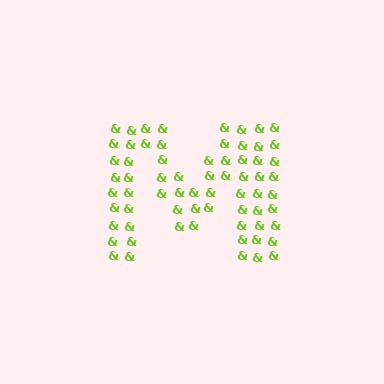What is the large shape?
The large shape is the letter M.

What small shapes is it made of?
It is made of small ampersands.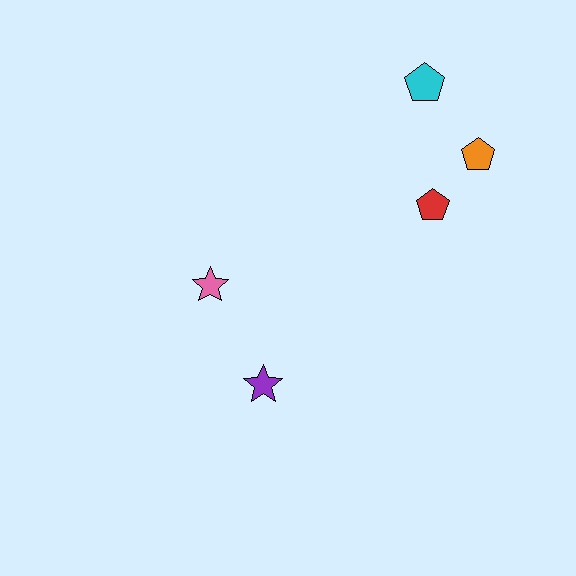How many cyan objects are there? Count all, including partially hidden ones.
There is 1 cyan object.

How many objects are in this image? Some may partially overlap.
There are 5 objects.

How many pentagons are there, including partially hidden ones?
There are 3 pentagons.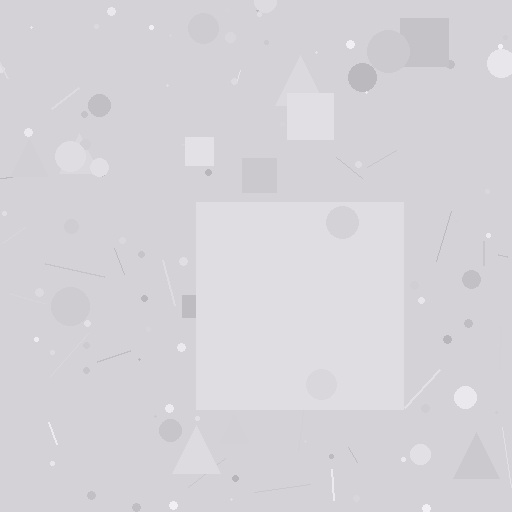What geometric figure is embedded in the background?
A square is embedded in the background.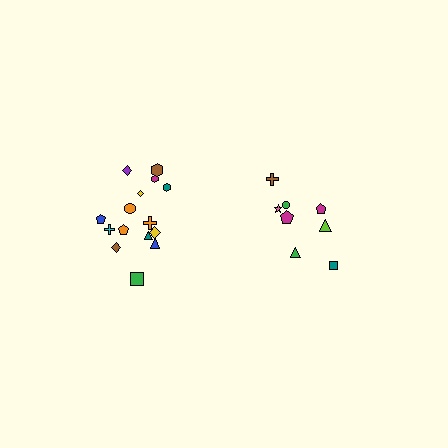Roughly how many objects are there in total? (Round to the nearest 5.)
Roughly 25 objects in total.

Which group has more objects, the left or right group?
The left group.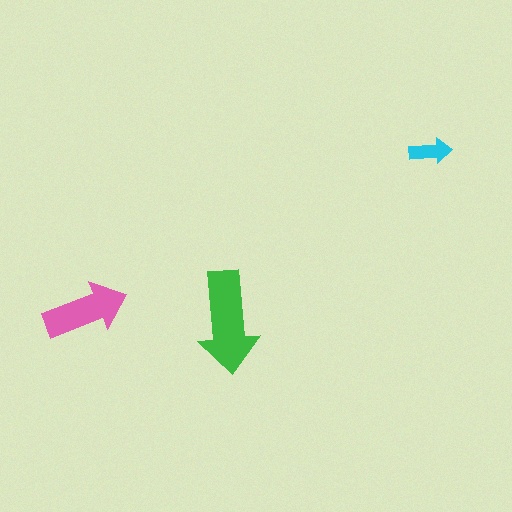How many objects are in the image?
There are 3 objects in the image.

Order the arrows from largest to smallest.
the green one, the pink one, the cyan one.